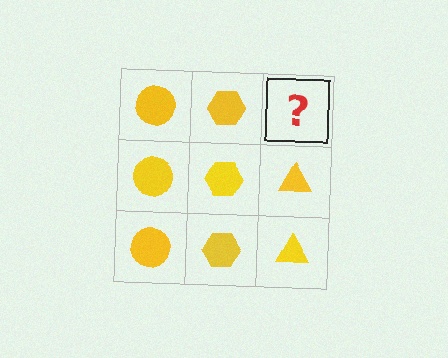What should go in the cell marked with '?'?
The missing cell should contain a yellow triangle.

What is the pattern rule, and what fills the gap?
The rule is that each column has a consistent shape. The gap should be filled with a yellow triangle.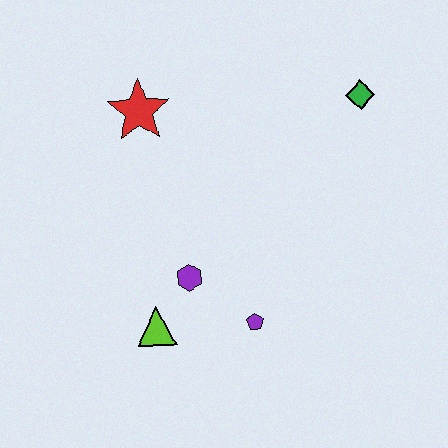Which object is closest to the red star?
The purple hexagon is closest to the red star.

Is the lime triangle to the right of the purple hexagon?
No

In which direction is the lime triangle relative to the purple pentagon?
The lime triangle is to the left of the purple pentagon.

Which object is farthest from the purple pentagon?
The green diamond is farthest from the purple pentagon.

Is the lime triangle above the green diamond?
No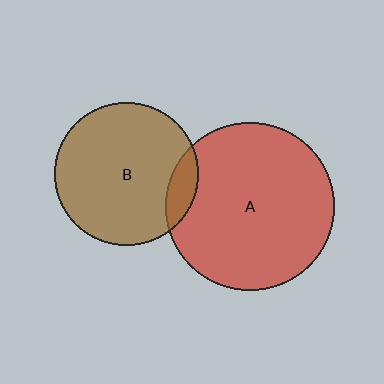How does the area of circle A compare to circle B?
Approximately 1.4 times.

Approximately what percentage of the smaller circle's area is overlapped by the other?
Approximately 10%.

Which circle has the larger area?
Circle A (red).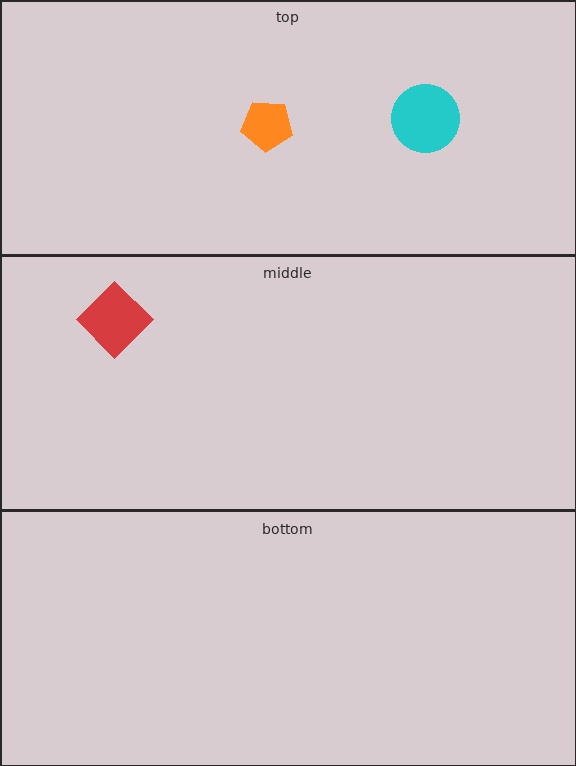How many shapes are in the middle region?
1.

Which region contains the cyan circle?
The top region.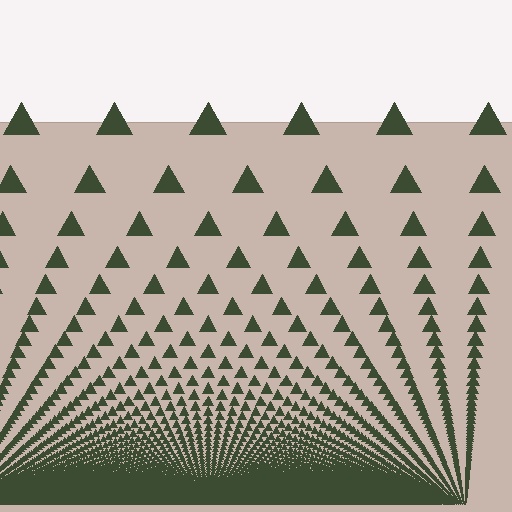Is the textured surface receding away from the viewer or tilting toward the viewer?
The surface appears to tilt toward the viewer. Texture elements get larger and sparser toward the top.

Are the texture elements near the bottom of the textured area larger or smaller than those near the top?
Smaller. The gradient is inverted — elements near the bottom are smaller and denser.